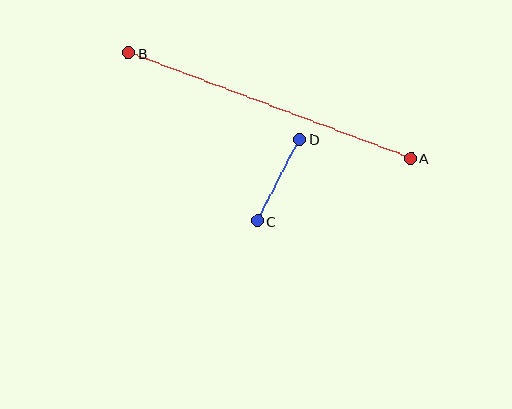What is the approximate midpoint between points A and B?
The midpoint is at approximately (270, 106) pixels.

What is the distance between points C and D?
The distance is approximately 92 pixels.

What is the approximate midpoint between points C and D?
The midpoint is at approximately (279, 180) pixels.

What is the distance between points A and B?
The distance is approximately 301 pixels.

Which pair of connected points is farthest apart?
Points A and B are farthest apart.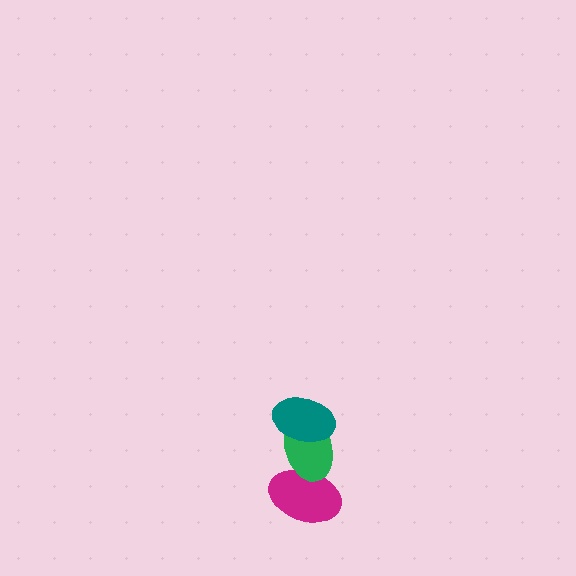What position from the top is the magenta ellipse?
The magenta ellipse is 3rd from the top.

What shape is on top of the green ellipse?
The teal ellipse is on top of the green ellipse.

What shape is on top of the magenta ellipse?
The green ellipse is on top of the magenta ellipse.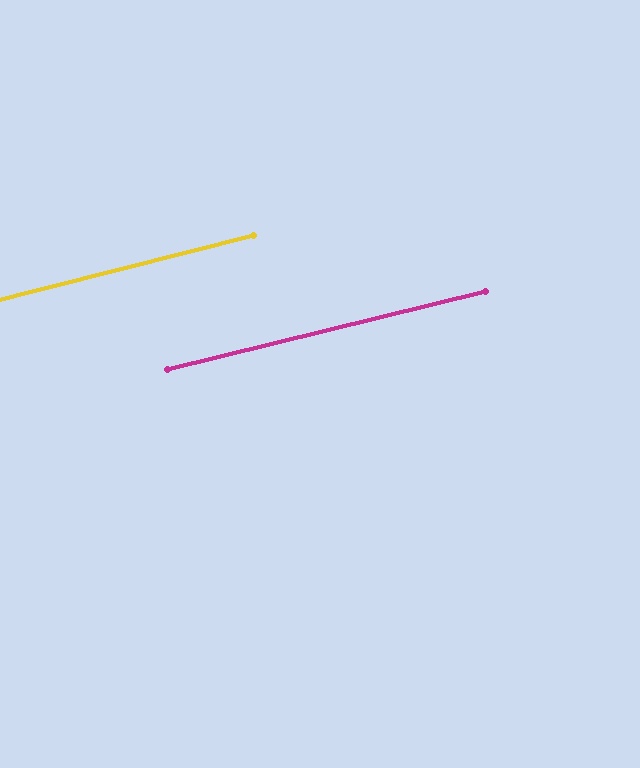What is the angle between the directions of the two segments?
Approximately 0 degrees.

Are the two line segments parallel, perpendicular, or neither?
Parallel — their directions differ by only 0.3°.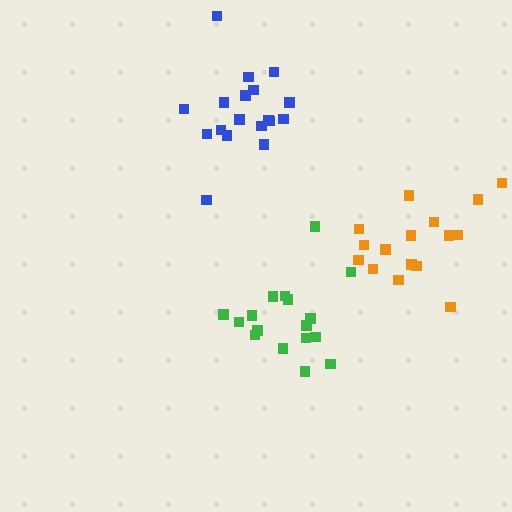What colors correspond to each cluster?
The clusters are colored: blue, orange, green.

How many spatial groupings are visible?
There are 3 spatial groupings.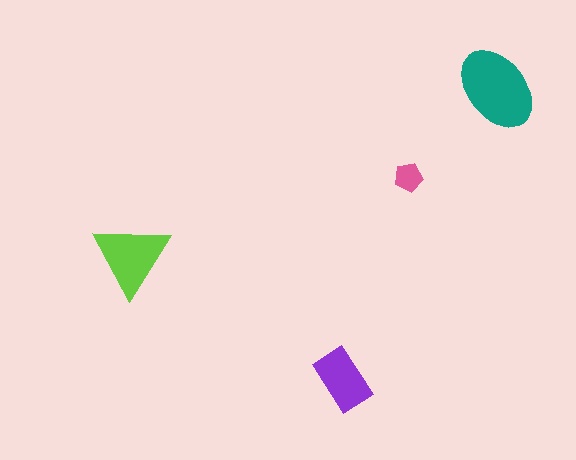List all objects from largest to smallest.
The teal ellipse, the lime triangle, the purple rectangle, the pink pentagon.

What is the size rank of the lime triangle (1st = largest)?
2nd.